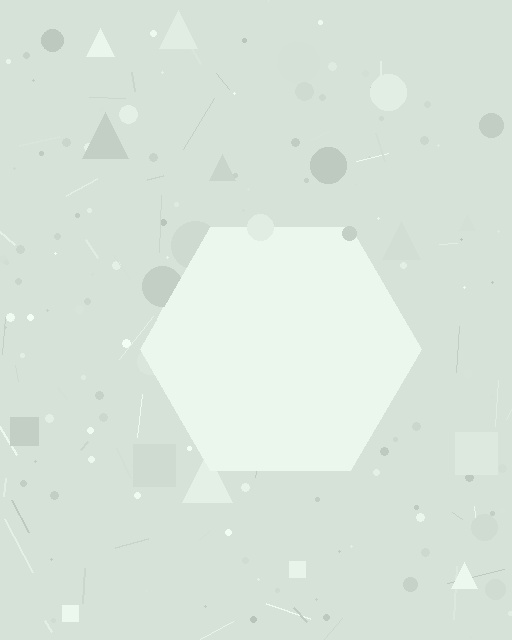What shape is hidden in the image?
A hexagon is hidden in the image.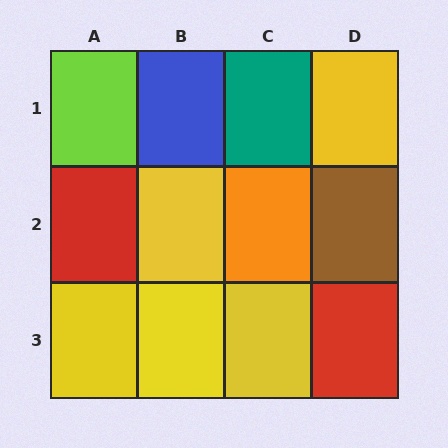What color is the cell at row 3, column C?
Yellow.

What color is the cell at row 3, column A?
Yellow.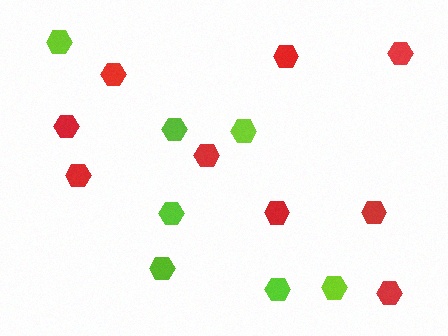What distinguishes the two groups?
There are 2 groups: one group of lime hexagons (7) and one group of red hexagons (9).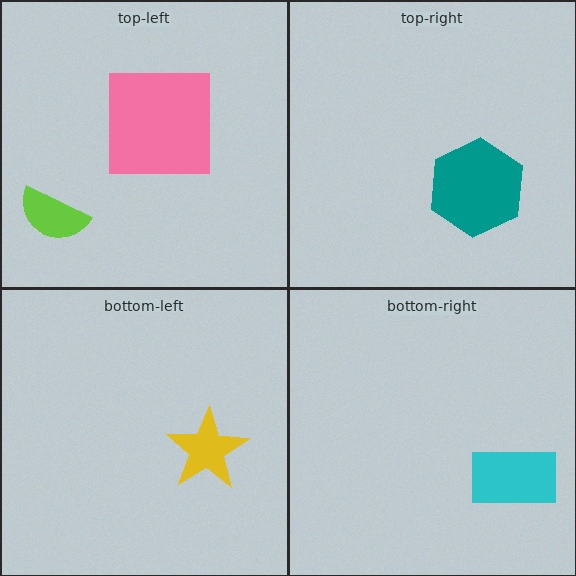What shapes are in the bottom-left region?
The yellow star.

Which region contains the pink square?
The top-left region.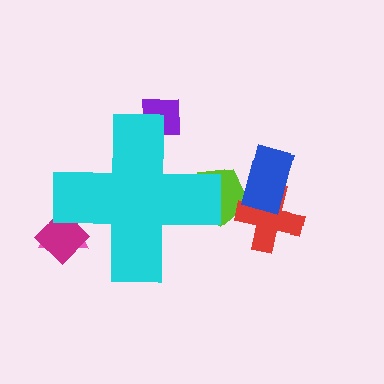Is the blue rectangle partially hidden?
No, the blue rectangle is fully visible.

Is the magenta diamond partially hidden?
Yes, the magenta diamond is partially hidden behind the cyan cross.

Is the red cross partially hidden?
No, the red cross is fully visible.